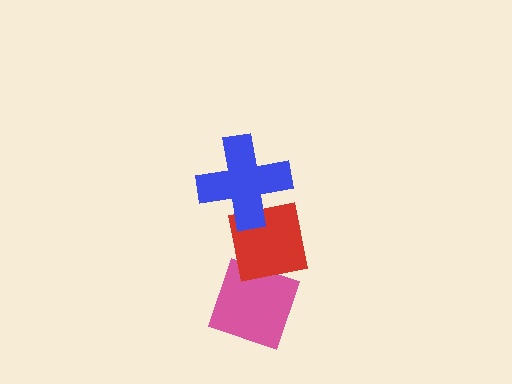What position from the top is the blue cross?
The blue cross is 1st from the top.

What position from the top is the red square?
The red square is 2nd from the top.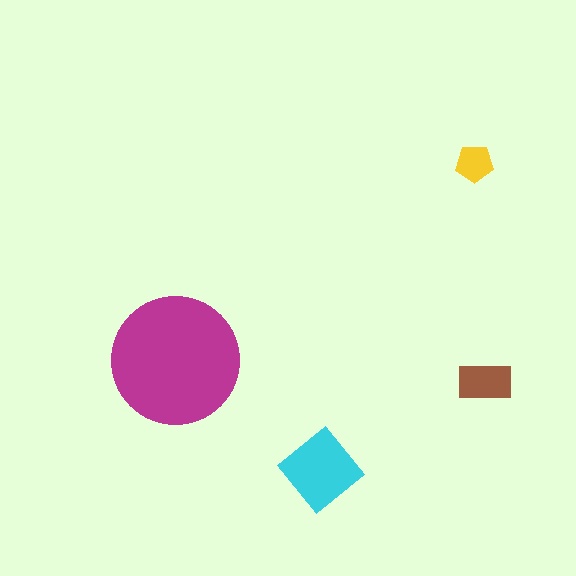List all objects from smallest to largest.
The yellow pentagon, the brown rectangle, the cyan diamond, the magenta circle.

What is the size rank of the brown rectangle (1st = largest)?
3rd.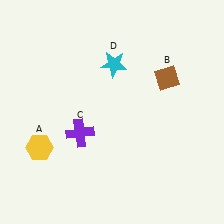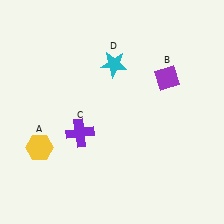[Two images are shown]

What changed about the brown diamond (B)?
In Image 1, B is brown. In Image 2, it changed to purple.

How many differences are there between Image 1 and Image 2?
There is 1 difference between the two images.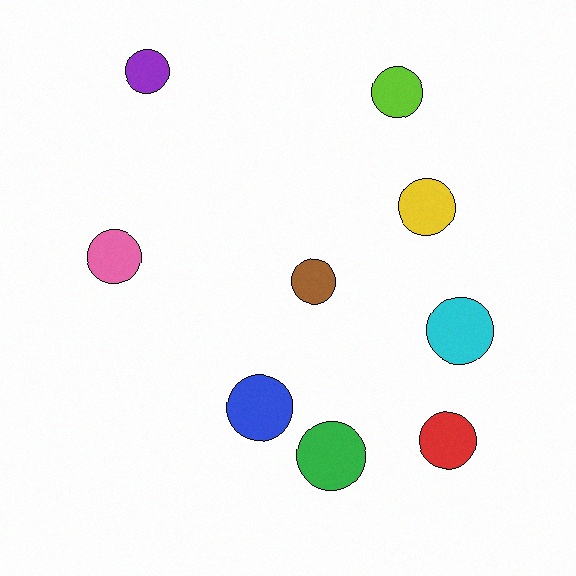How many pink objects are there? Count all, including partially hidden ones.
There is 1 pink object.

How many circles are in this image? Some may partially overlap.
There are 9 circles.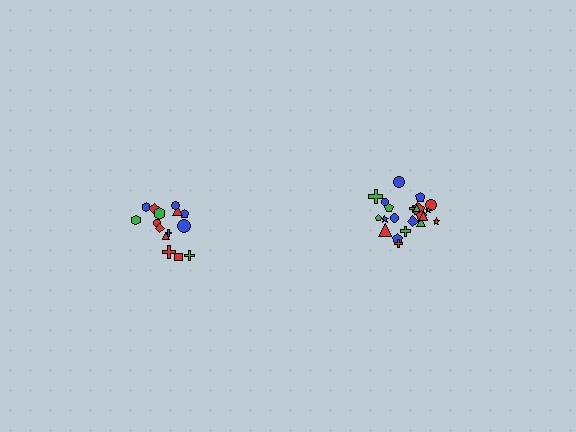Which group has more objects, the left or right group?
The right group.